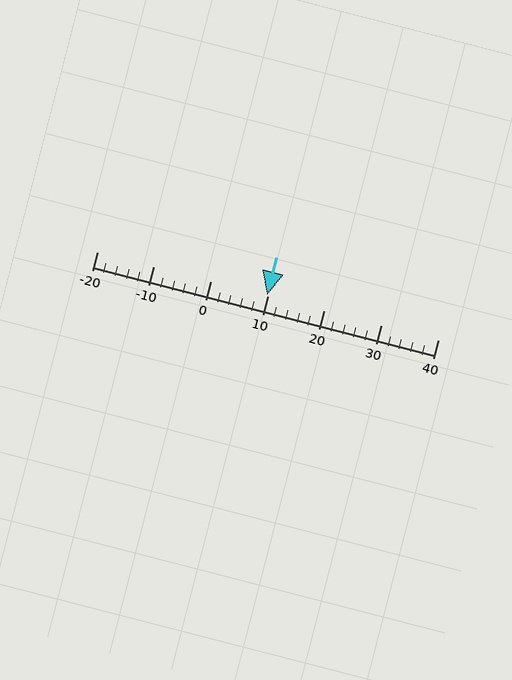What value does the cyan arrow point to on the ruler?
The cyan arrow points to approximately 10.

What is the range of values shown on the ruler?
The ruler shows values from -20 to 40.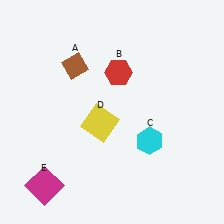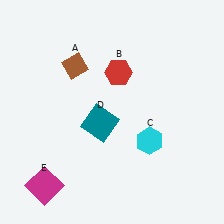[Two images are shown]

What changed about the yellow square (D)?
In Image 1, D is yellow. In Image 2, it changed to teal.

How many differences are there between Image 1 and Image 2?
There is 1 difference between the two images.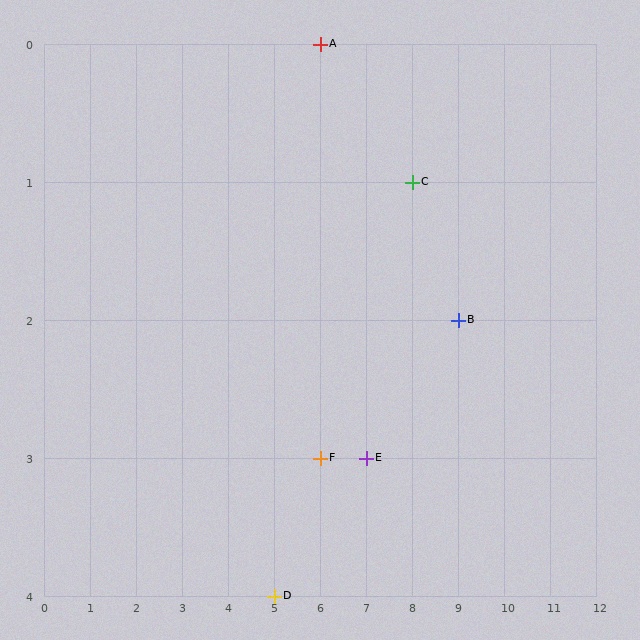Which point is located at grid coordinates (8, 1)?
Point C is at (8, 1).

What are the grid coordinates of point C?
Point C is at grid coordinates (8, 1).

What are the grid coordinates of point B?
Point B is at grid coordinates (9, 2).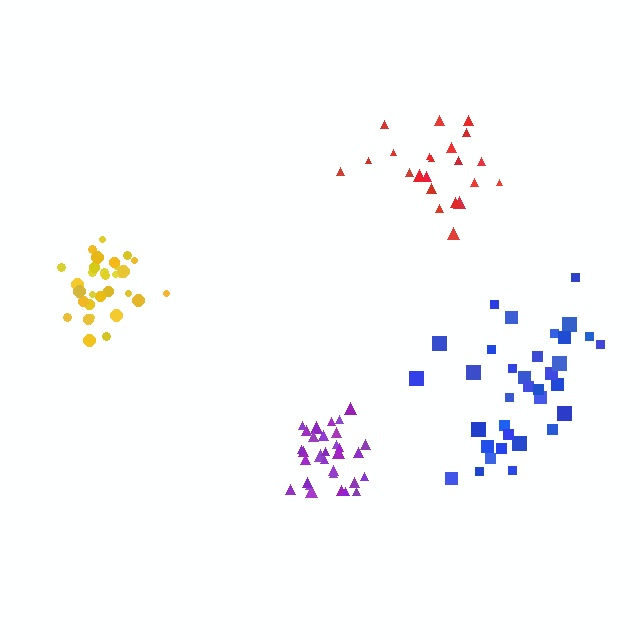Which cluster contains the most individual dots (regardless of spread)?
Blue (34).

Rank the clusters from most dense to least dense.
purple, yellow, red, blue.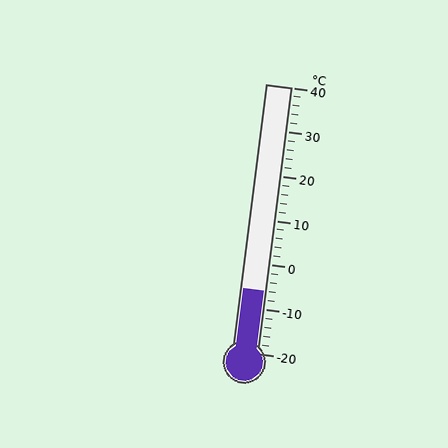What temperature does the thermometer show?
The thermometer shows approximately -6°C.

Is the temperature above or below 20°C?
The temperature is below 20°C.